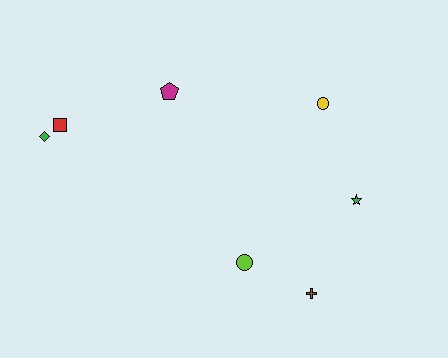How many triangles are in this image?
There are no triangles.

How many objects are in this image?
There are 7 objects.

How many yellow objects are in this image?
There is 1 yellow object.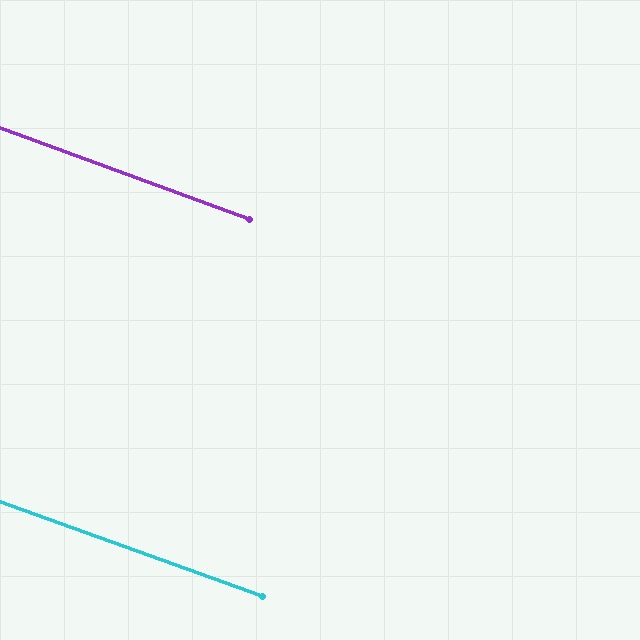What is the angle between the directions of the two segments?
Approximately 0 degrees.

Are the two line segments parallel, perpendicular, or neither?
Parallel — their directions differ by only 0.4°.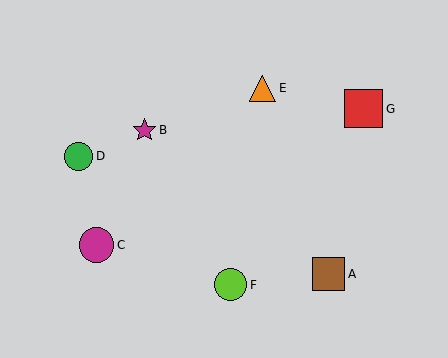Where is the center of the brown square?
The center of the brown square is at (329, 274).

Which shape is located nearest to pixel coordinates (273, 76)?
The orange triangle (labeled E) at (263, 88) is nearest to that location.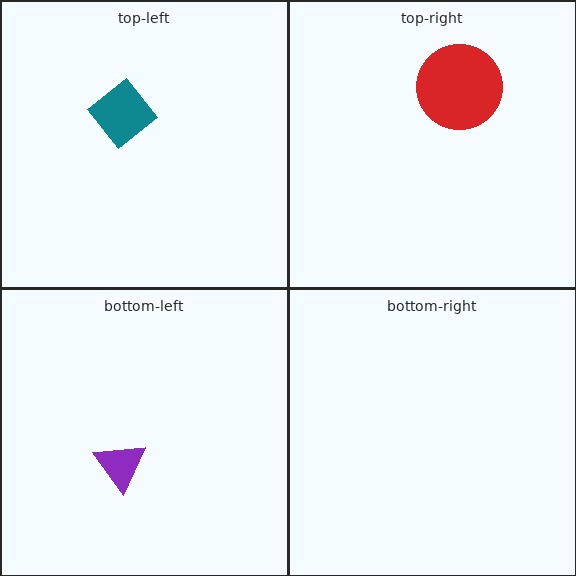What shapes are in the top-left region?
The teal diamond.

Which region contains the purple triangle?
The bottom-left region.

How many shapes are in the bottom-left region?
1.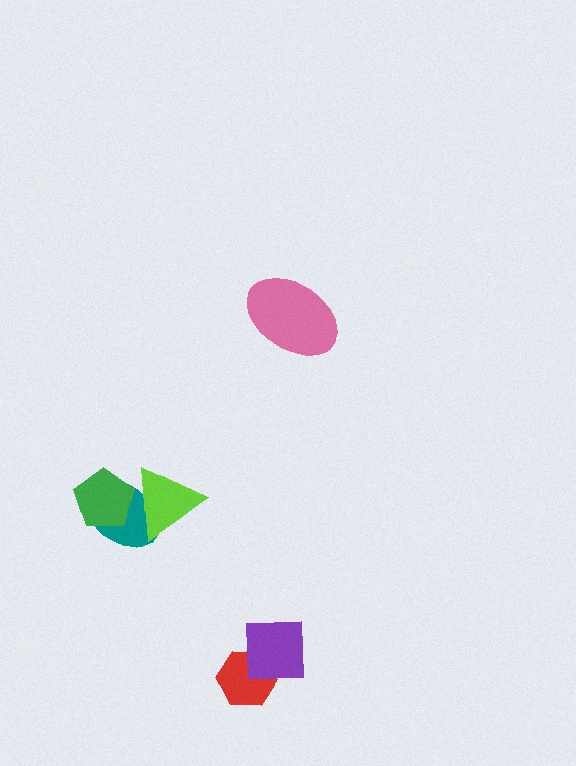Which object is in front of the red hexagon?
The purple square is in front of the red hexagon.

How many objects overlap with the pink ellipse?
0 objects overlap with the pink ellipse.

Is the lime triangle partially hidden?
Yes, it is partially covered by another shape.